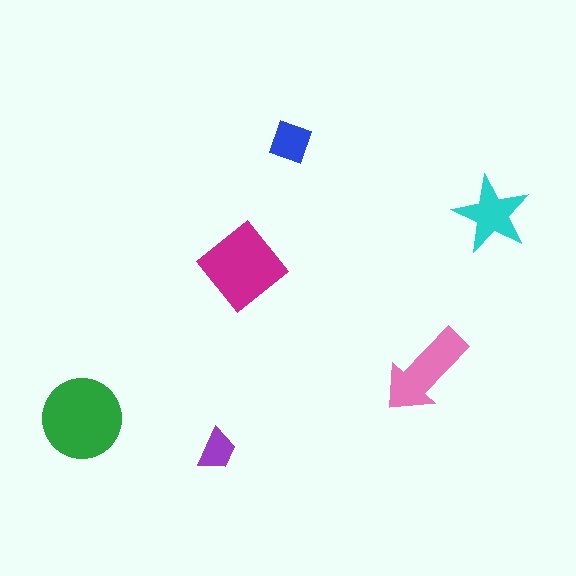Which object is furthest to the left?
The green circle is leftmost.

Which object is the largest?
The green circle.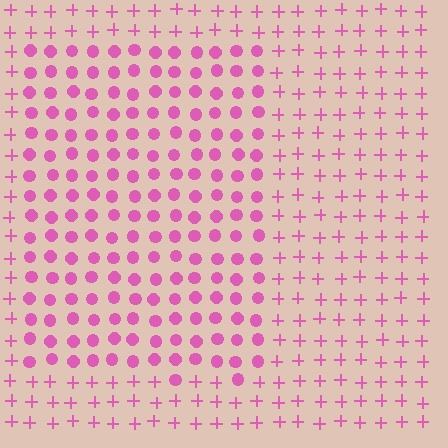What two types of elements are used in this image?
The image uses circles inside the rectangle region and plus signs outside it.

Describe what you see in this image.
The image is filled with small pink elements arranged in a uniform grid. A rectangle-shaped region contains circles, while the surrounding area contains plus signs. The boundary is defined purely by the change in element shape.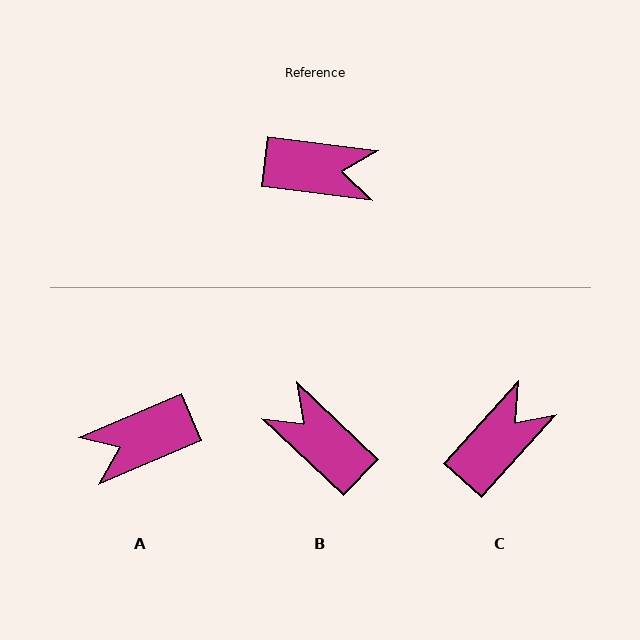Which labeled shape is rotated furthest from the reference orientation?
A, about 150 degrees away.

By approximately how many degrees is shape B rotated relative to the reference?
Approximately 144 degrees counter-clockwise.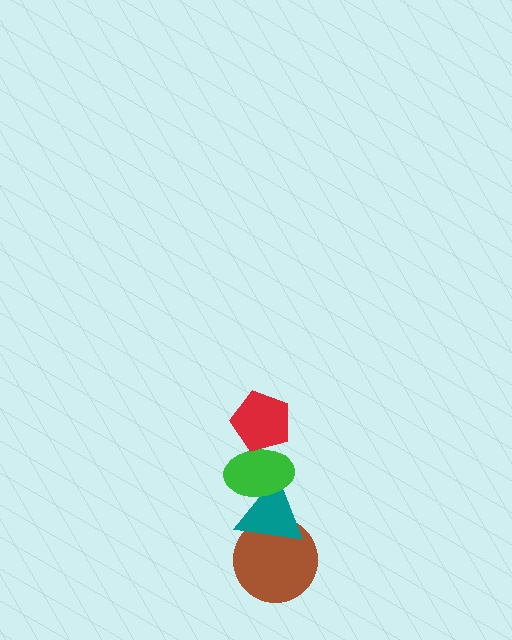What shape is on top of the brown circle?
The teal triangle is on top of the brown circle.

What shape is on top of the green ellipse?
The red pentagon is on top of the green ellipse.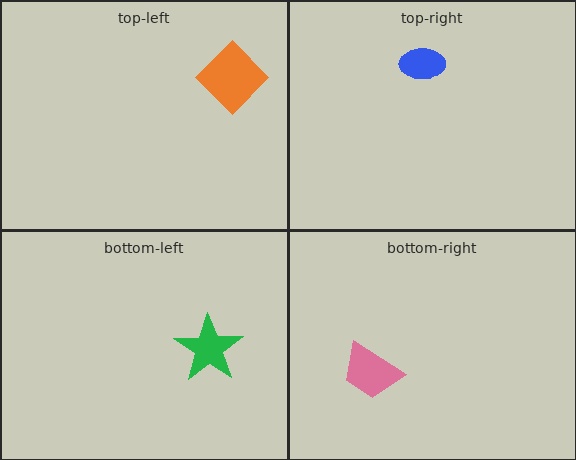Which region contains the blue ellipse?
The top-right region.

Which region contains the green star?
The bottom-left region.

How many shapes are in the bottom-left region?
1.